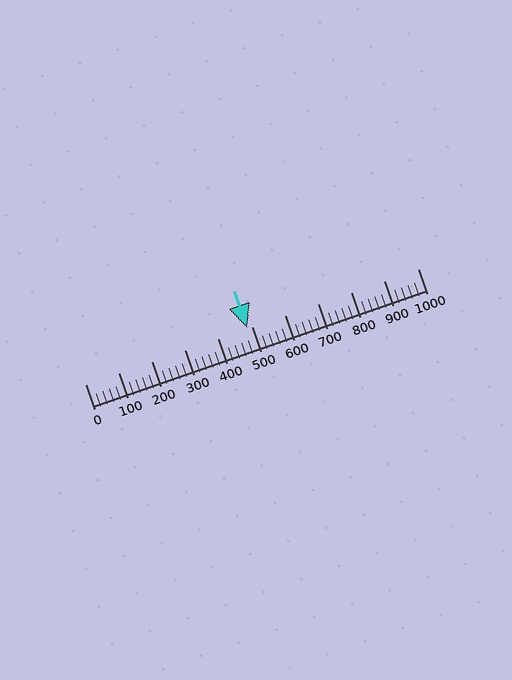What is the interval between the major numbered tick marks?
The major tick marks are spaced 100 units apart.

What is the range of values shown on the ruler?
The ruler shows values from 0 to 1000.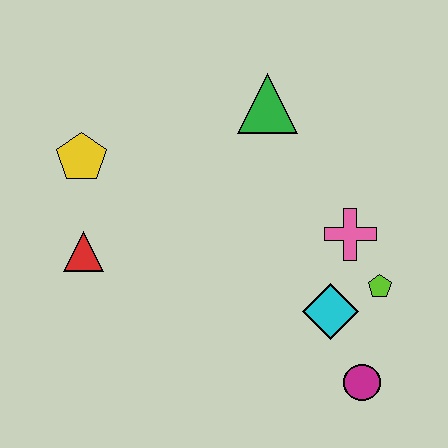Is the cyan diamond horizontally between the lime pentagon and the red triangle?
Yes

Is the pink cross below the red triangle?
No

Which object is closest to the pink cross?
The lime pentagon is closest to the pink cross.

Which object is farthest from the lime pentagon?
The yellow pentagon is farthest from the lime pentagon.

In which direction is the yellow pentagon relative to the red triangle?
The yellow pentagon is above the red triangle.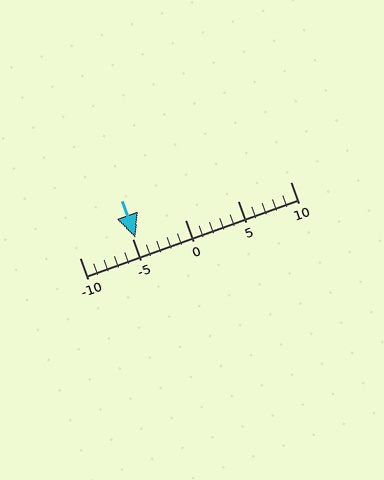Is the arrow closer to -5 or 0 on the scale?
The arrow is closer to -5.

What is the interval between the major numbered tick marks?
The major tick marks are spaced 5 units apart.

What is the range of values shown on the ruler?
The ruler shows values from -10 to 10.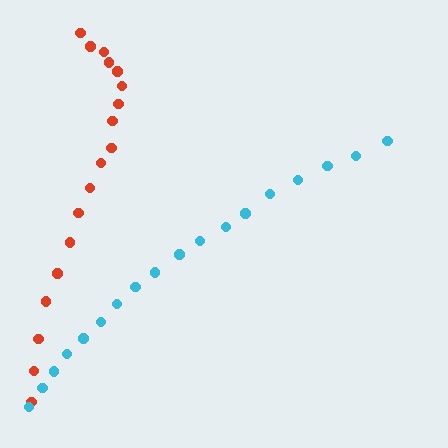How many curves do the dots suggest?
There are 2 distinct paths.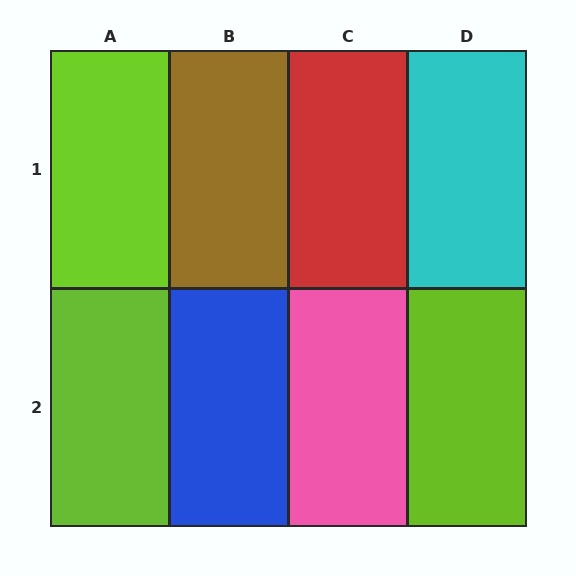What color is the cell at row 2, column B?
Blue.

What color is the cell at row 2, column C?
Pink.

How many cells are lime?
3 cells are lime.